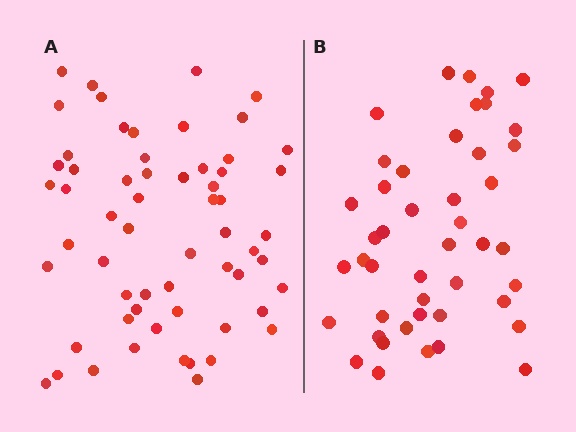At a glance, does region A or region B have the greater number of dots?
Region A (the left region) has more dots.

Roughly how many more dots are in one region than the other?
Region A has approximately 15 more dots than region B.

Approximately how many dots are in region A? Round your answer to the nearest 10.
About 60 dots.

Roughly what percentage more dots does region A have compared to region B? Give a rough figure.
About 35% more.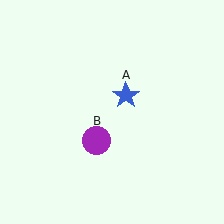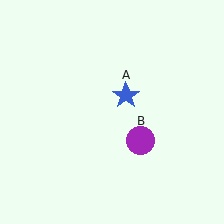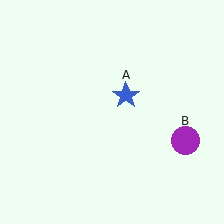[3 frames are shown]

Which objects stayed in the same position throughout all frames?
Blue star (object A) remained stationary.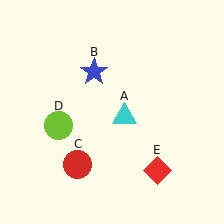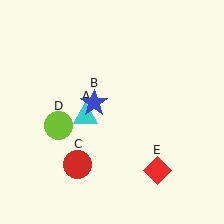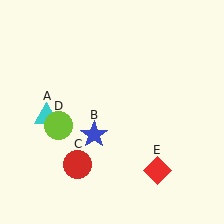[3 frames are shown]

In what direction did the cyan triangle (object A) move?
The cyan triangle (object A) moved left.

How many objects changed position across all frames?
2 objects changed position: cyan triangle (object A), blue star (object B).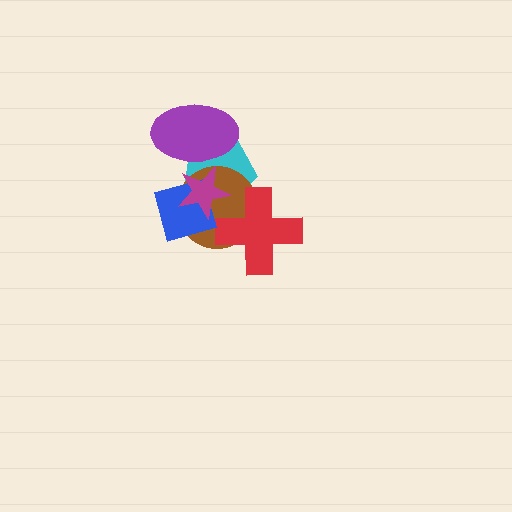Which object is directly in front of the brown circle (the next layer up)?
The red cross is directly in front of the brown circle.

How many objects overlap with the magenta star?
4 objects overlap with the magenta star.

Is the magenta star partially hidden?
Yes, it is partially covered by another shape.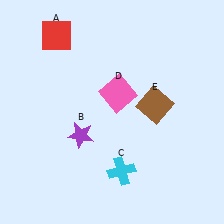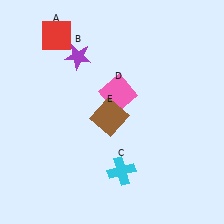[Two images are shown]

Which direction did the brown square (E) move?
The brown square (E) moved left.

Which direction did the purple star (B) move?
The purple star (B) moved up.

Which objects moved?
The objects that moved are: the purple star (B), the brown square (E).